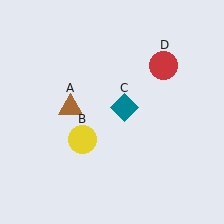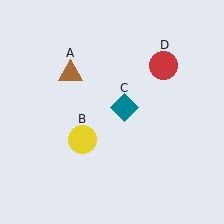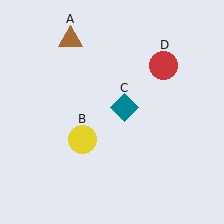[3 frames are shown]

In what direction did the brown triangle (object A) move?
The brown triangle (object A) moved up.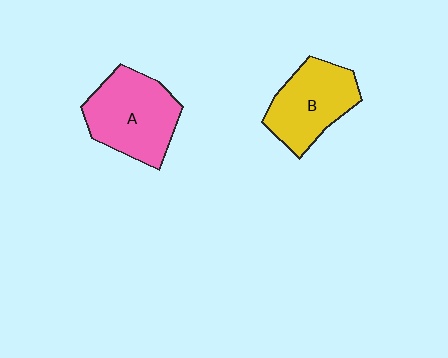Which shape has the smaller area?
Shape B (yellow).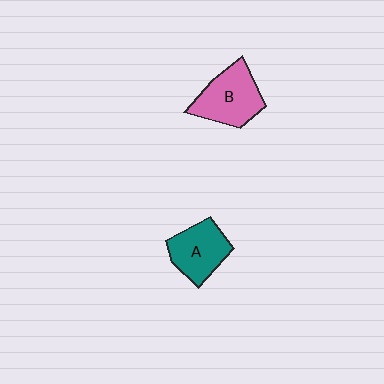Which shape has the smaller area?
Shape A (teal).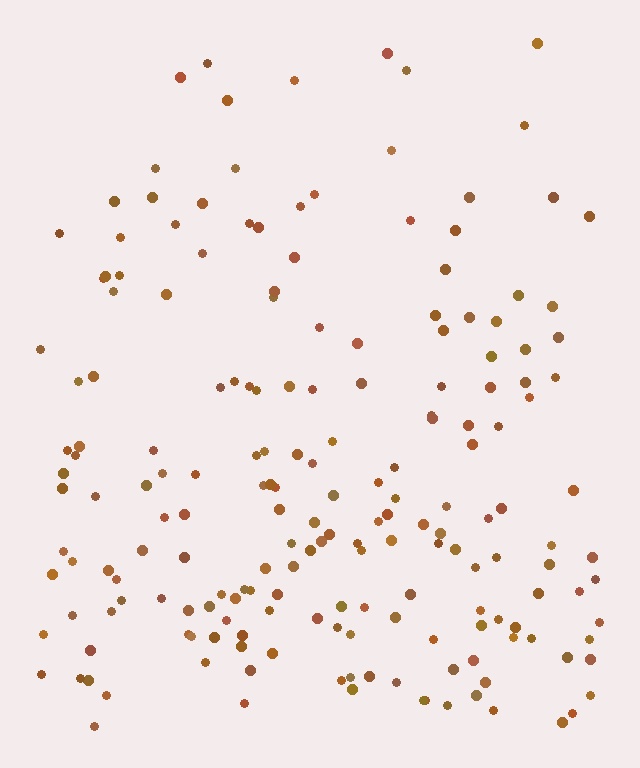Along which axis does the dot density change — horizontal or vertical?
Vertical.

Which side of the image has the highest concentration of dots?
The bottom.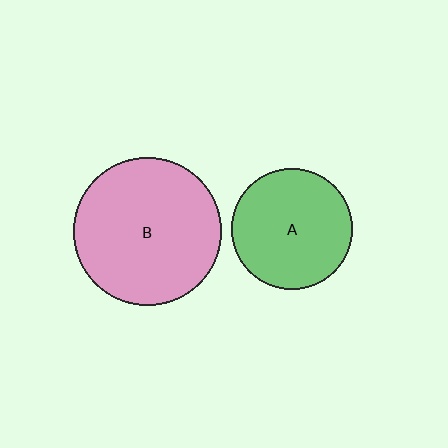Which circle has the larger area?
Circle B (pink).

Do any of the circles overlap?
No, none of the circles overlap.